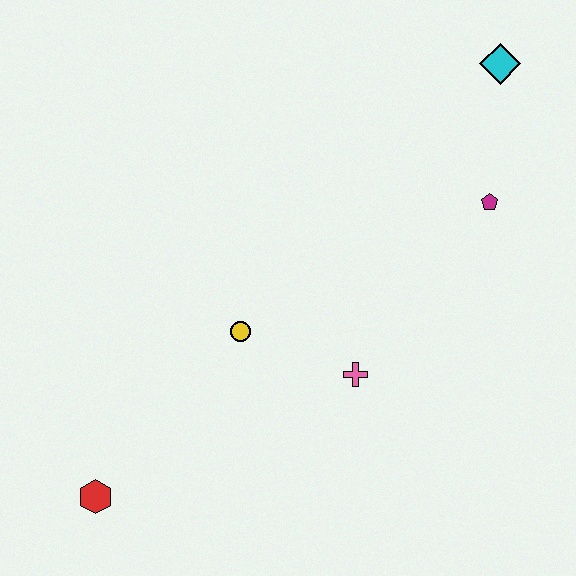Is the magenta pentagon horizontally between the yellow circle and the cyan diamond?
Yes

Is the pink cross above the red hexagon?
Yes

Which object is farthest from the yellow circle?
The cyan diamond is farthest from the yellow circle.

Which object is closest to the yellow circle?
The pink cross is closest to the yellow circle.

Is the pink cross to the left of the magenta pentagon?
Yes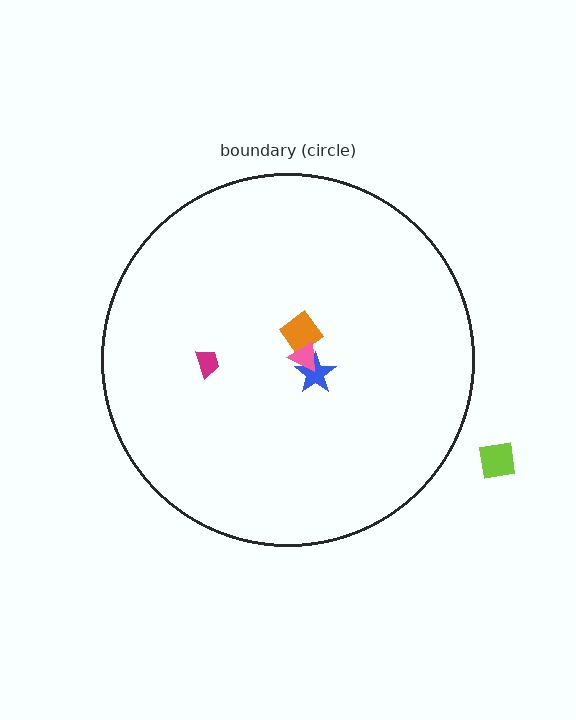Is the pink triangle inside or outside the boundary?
Inside.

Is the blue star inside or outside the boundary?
Inside.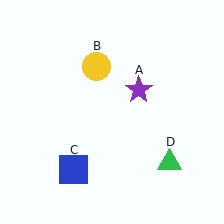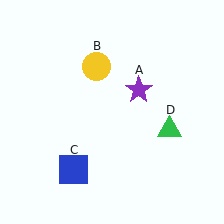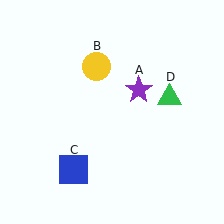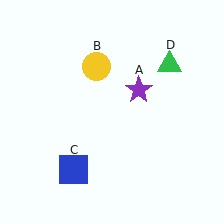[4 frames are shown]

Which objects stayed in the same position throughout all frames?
Purple star (object A) and yellow circle (object B) and blue square (object C) remained stationary.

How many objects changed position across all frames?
1 object changed position: green triangle (object D).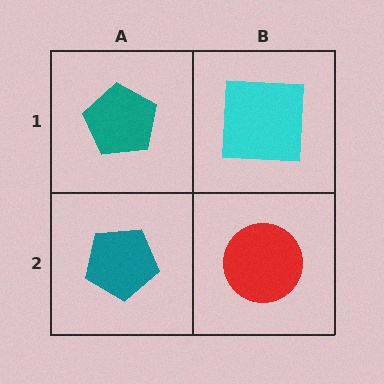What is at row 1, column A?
A teal pentagon.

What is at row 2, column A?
A teal pentagon.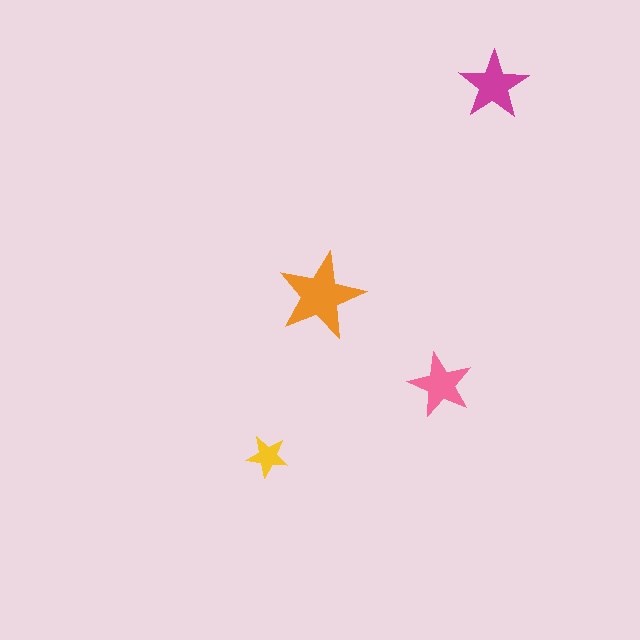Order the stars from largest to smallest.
the orange one, the magenta one, the pink one, the yellow one.